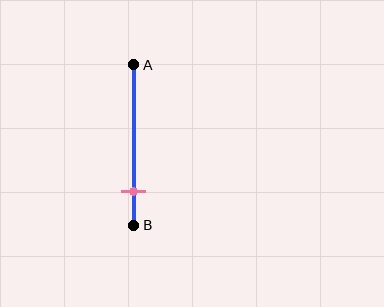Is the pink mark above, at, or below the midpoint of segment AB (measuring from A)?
The pink mark is below the midpoint of segment AB.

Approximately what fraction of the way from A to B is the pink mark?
The pink mark is approximately 80% of the way from A to B.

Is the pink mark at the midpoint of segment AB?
No, the mark is at about 80% from A, not at the 50% midpoint.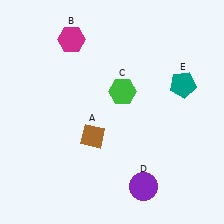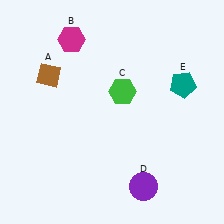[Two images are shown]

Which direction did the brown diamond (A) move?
The brown diamond (A) moved up.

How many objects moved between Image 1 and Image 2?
1 object moved between the two images.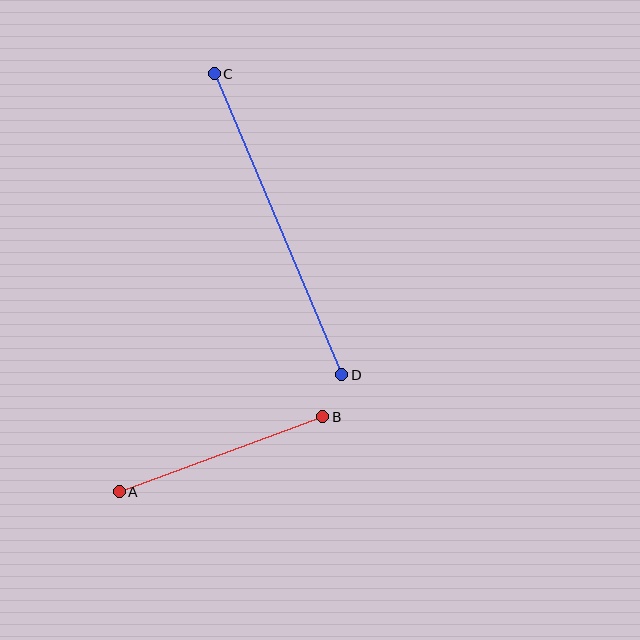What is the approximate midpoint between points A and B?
The midpoint is at approximately (221, 454) pixels.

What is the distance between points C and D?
The distance is approximately 327 pixels.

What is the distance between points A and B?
The distance is approximately 217 pixels.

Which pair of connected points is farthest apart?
Points C and D are farthest apart.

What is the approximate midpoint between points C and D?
The midpoint is at approximately (278, 224) pixels.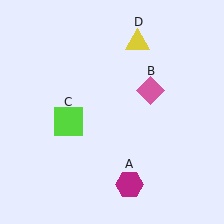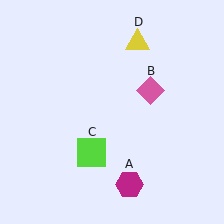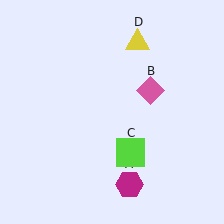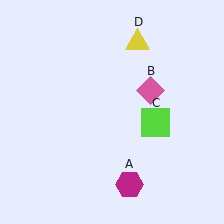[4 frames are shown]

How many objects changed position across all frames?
1 object changed position: lime square (object C).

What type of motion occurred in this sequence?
The lime square (object C) rotated counterclockwise around the center of the scene.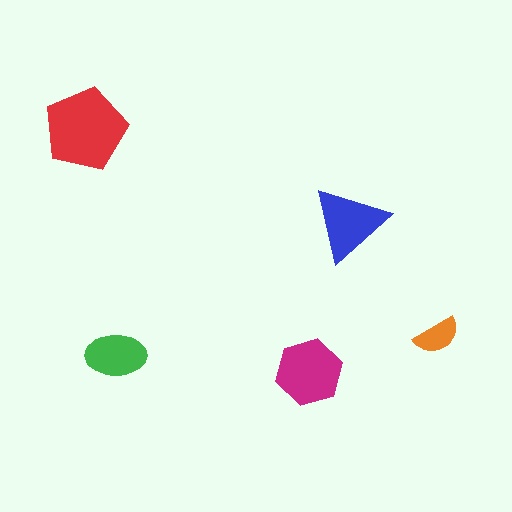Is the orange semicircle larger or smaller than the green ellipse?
Smaller.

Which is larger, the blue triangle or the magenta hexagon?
The magenta hexagon.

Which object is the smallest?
The orange semicircle.